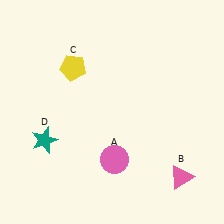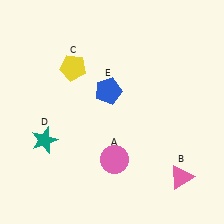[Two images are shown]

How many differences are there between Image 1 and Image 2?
There is 1 difference between the two images.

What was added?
A blue pentagon (E) was added in Image 2.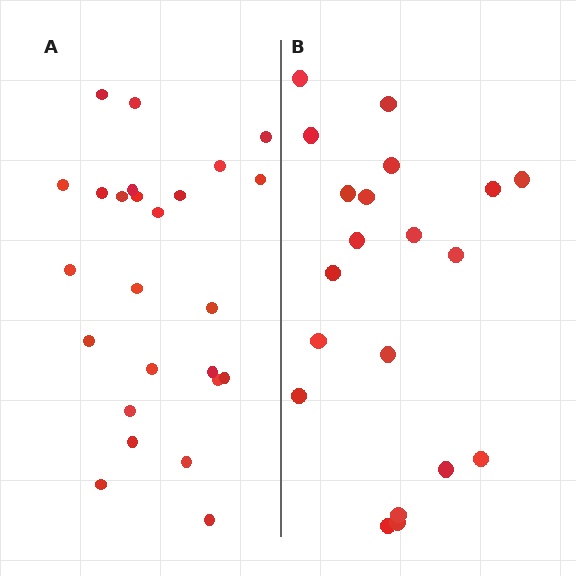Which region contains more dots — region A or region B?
Region A (the left region) has more dots.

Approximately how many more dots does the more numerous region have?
Region A has about 5 more dots than region B.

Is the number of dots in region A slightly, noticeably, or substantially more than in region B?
Region A has noticeably more, but not dramatically so. The ratio is roughly 1.2 to 1.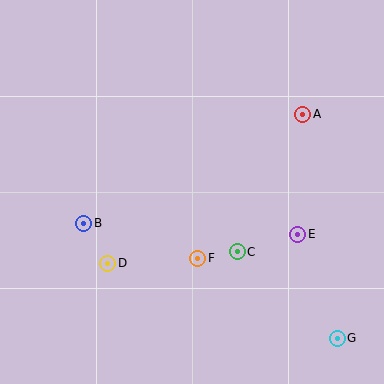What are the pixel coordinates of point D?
Point D is at (108, 263).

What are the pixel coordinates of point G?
Point G is at (337, 338).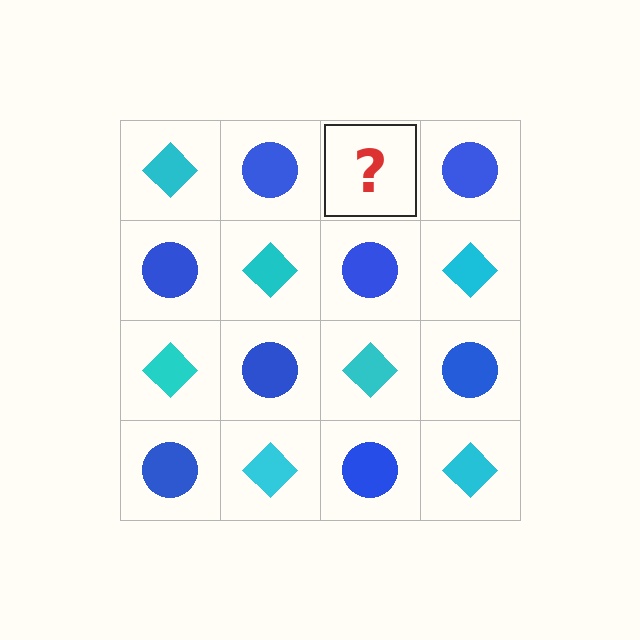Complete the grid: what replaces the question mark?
The question mark should be replaced with a cyan diamond.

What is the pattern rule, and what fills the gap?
The rule is that it alternates cyan diamond and blue circle in a checkerboard pattern. The gap should be filled with a cyan diamond.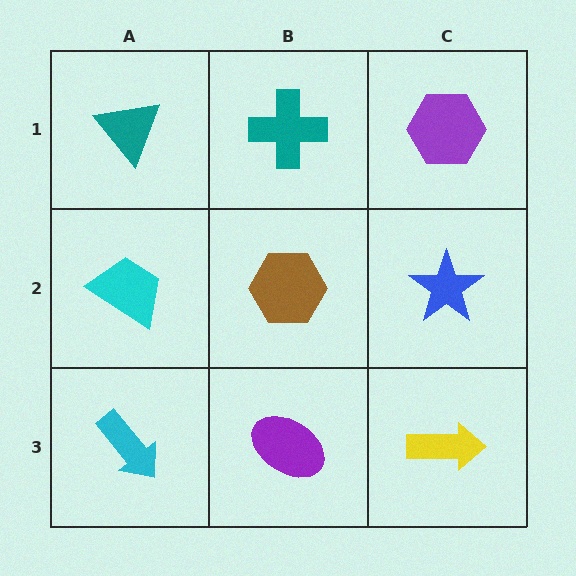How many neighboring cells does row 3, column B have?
3.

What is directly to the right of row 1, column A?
A teal cross.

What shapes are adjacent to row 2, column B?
A teal cross (row 1, column B), a purple ellipse (row 3, column B), a cyan trapezoid (row 2, column A), a blue star (row 2, column C).